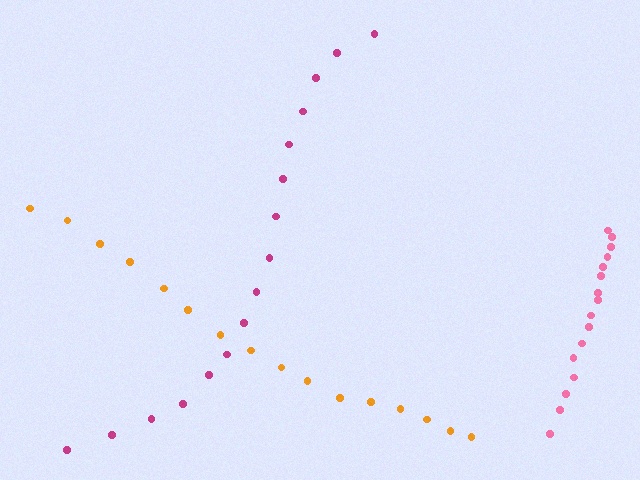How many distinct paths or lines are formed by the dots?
There are 3 distinct paths.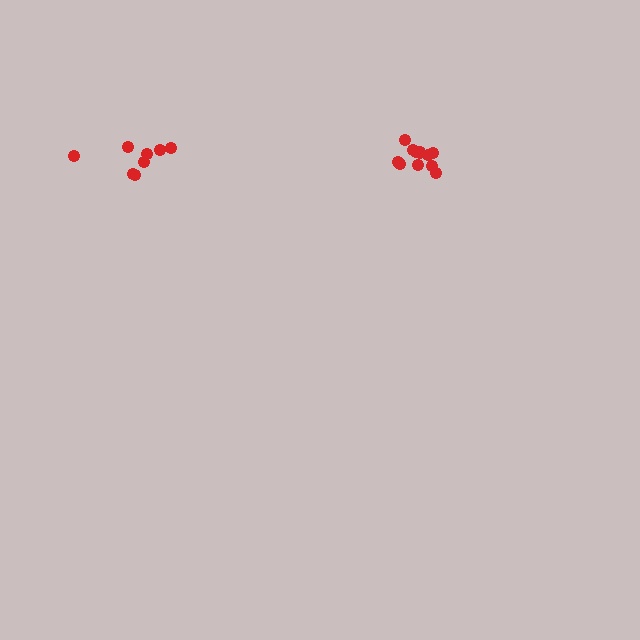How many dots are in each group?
Group 1: 11 dots, Group 2: 8 dots (19 total).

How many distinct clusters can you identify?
There are 2 distinct clusters.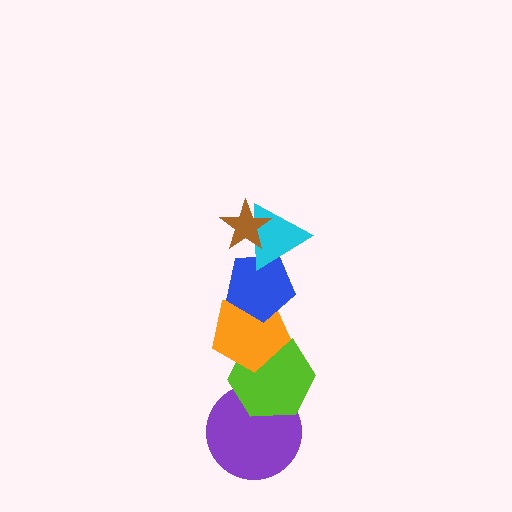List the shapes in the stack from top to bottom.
From top to bottom: the brown star, the cyan triangle, the blue pentagon, the orange pentagon, the lime hexagon, the purple circle.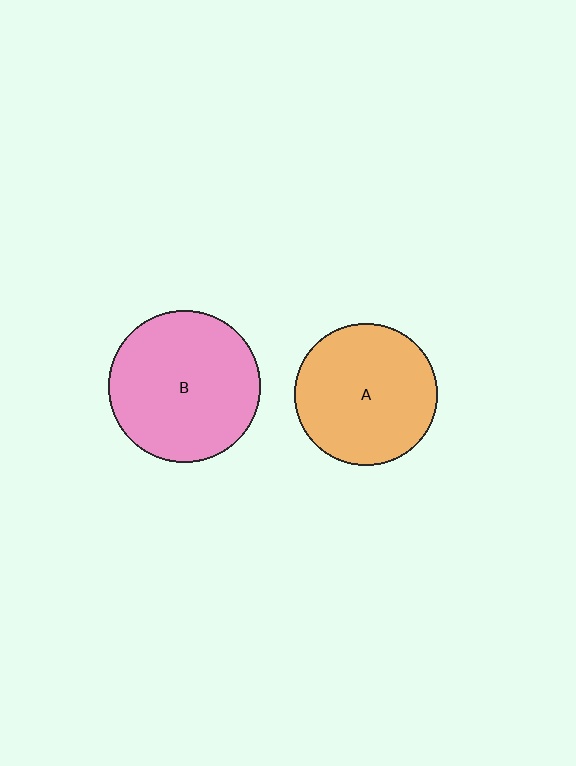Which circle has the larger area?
Circle B (pink).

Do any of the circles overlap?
No, none of the circles overlap.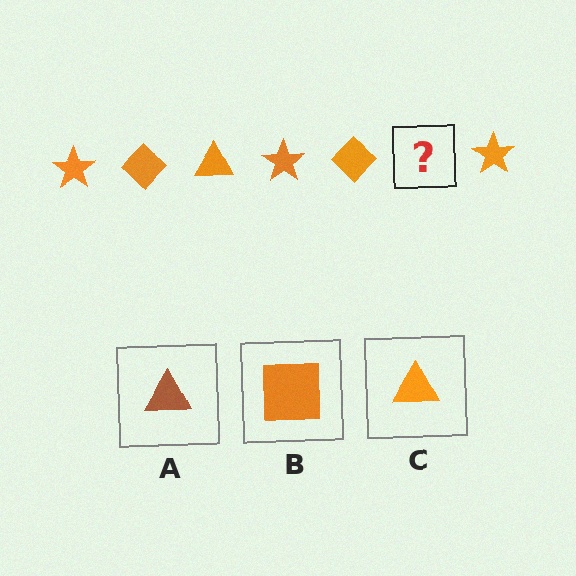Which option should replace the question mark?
Option C.